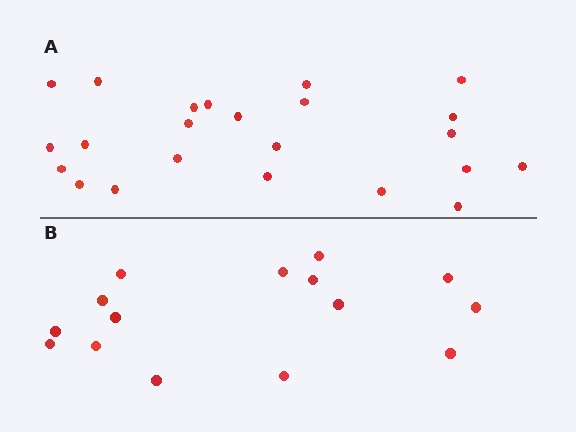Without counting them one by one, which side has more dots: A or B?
Region A (the top region) has more dots.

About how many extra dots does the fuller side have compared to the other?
Region A has roughly 8 or so more dots than region B.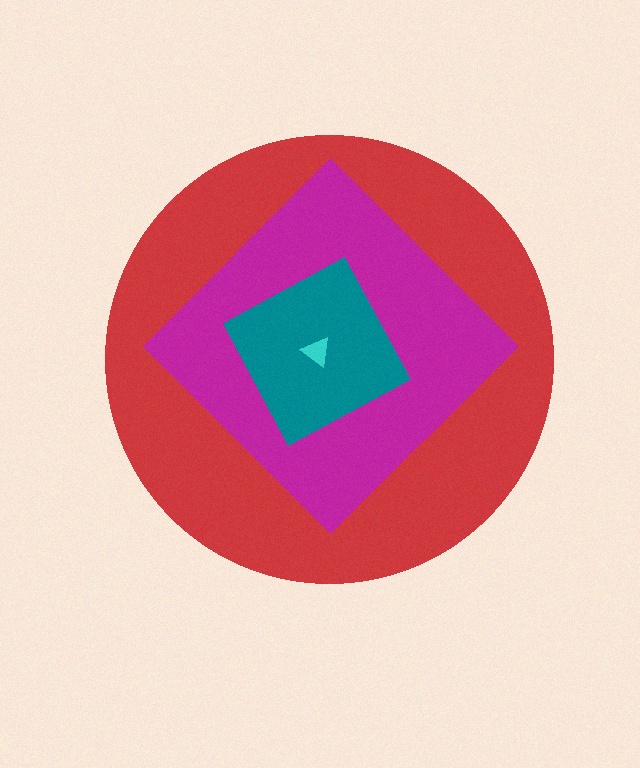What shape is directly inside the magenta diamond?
The teal square.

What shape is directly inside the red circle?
The magenta diamond.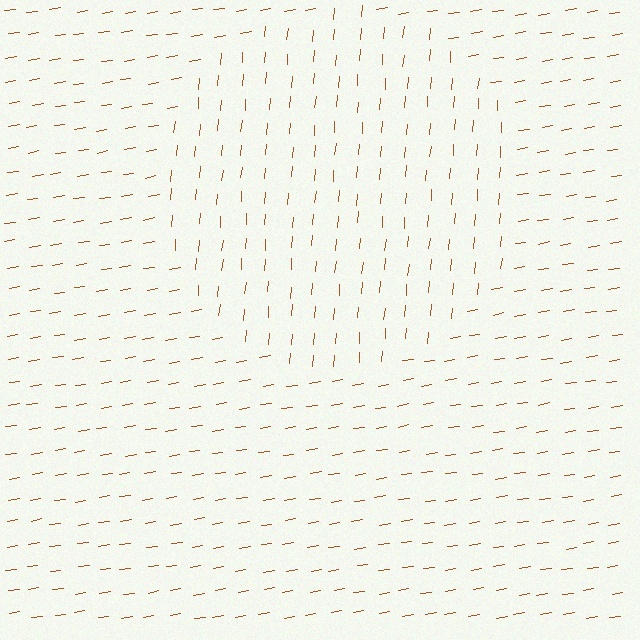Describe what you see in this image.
The image is filled with small brown line segments. A circle region in the image has lines oriented differently from the surrounding lines, creating a visible texture boundary.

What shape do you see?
I see a circle.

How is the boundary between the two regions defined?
The boundary is defined purely by a change in line orientation (approximately 76 degrees difference). All lines are the same color and thickness.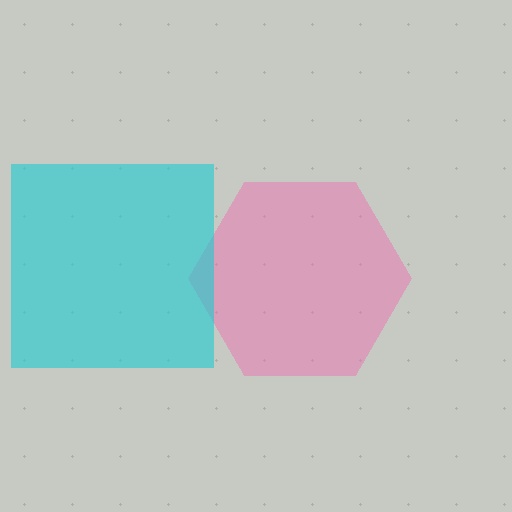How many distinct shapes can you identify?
There are 2 distinct shapes: a pink hexagon, a cyan square.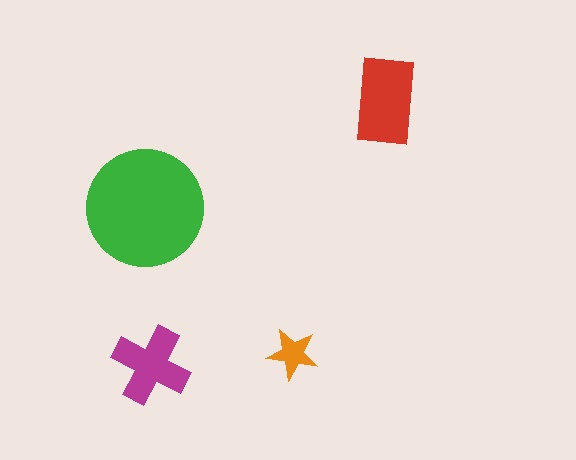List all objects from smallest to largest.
The orange star, the magenta cross, the red rectangle, the green circle.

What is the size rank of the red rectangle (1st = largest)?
2nd.